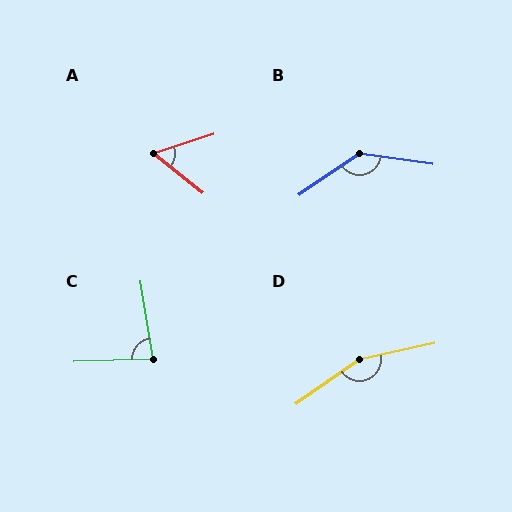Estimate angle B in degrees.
Approximately 137 degrees.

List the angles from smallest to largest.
A (56°), C (83°), B (137°), D (158°).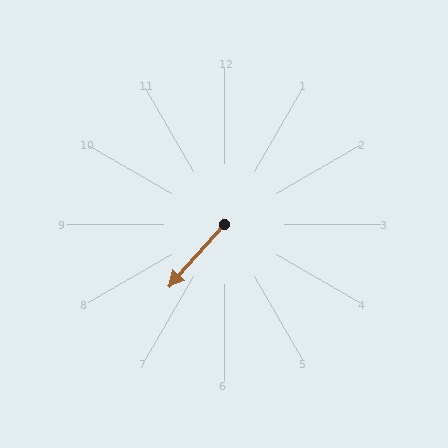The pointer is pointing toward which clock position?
Roughly 7 o'clock.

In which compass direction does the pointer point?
Southwest.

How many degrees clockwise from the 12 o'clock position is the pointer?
Approximately 222 degrees.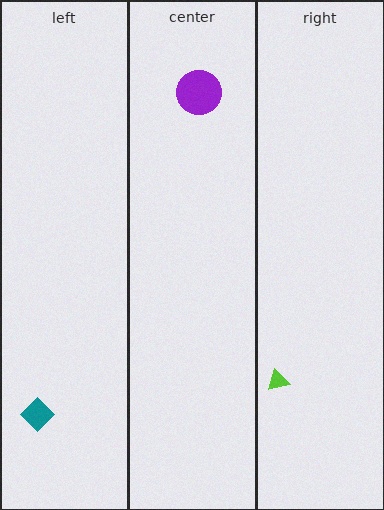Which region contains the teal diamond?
The left region.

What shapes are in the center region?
The purple circle.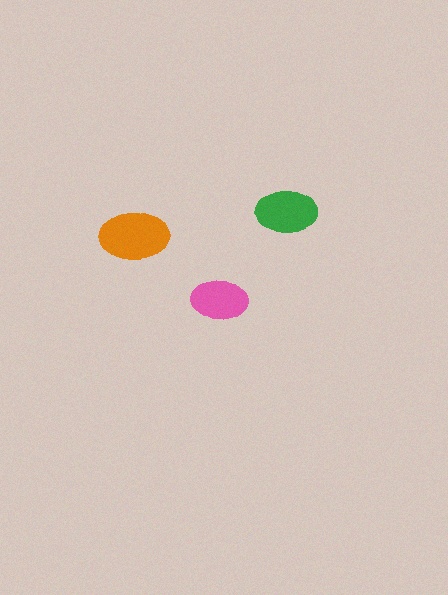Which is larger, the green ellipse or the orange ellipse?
The orange one.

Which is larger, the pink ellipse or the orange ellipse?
The orange one.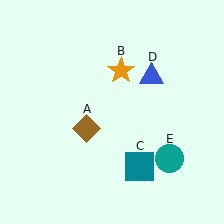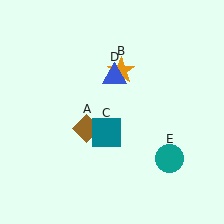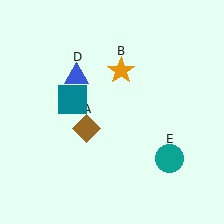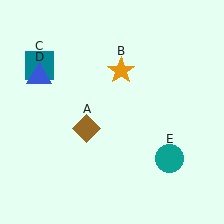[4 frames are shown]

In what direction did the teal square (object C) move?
The teal square (object C) moved up and to the left.